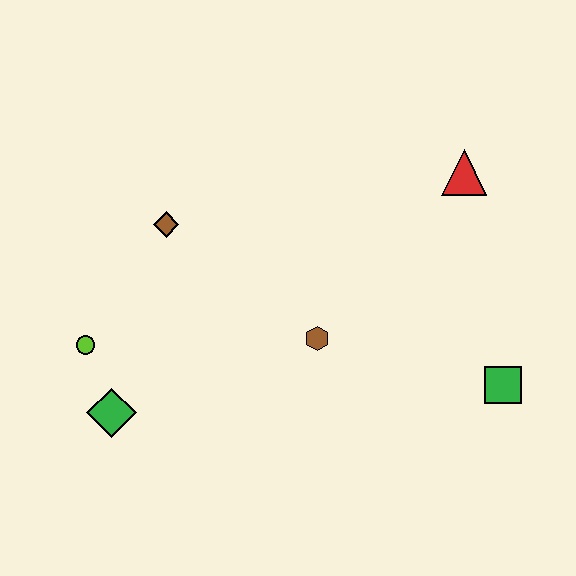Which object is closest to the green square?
The brown hexagon is closest to the green square.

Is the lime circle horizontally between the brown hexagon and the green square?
No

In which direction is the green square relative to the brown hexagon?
The green square is to the right of the brown hexagon.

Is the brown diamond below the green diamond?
No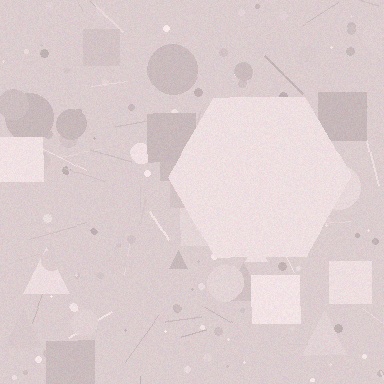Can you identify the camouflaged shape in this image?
The camouflaged shape is a hexagon.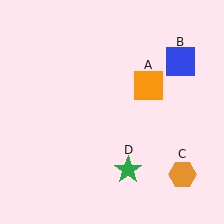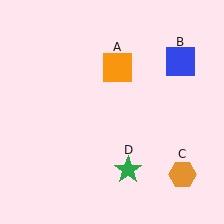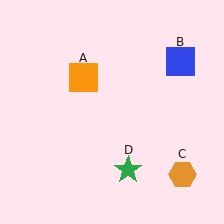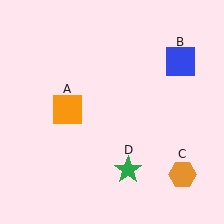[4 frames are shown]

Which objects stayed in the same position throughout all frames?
Blue square (object B) and orange hexagon (object C) and green star (object D) remained stationary.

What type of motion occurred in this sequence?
The orange square (object A) rotated counterclockwise around the center of the scene.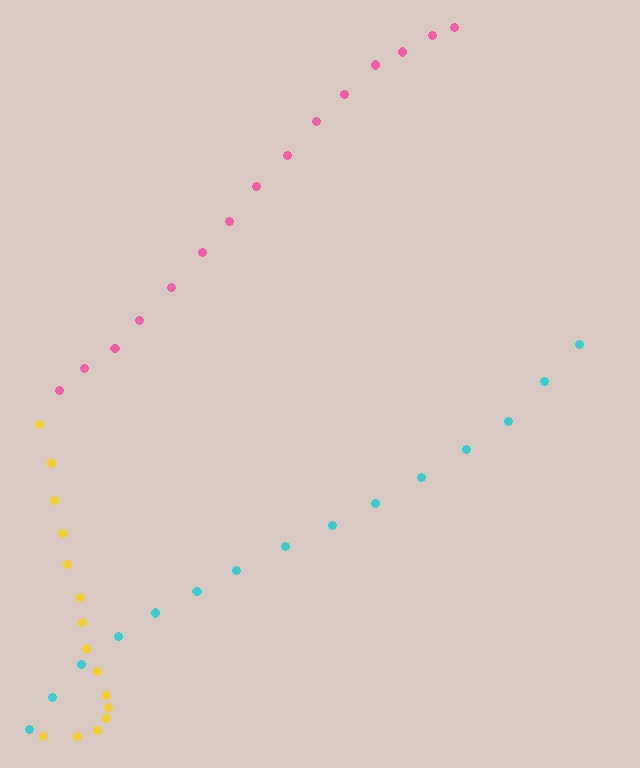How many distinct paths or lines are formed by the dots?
There are 3 distinct paths.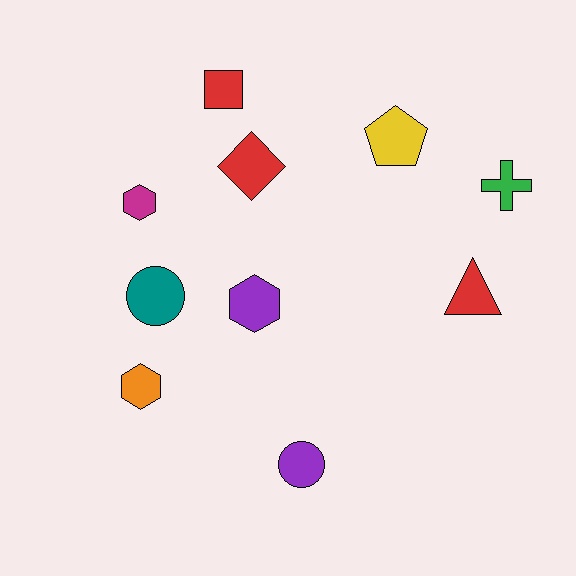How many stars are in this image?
There are no stars.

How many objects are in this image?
There are 10 objects.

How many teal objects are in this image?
There is 1 teal object.